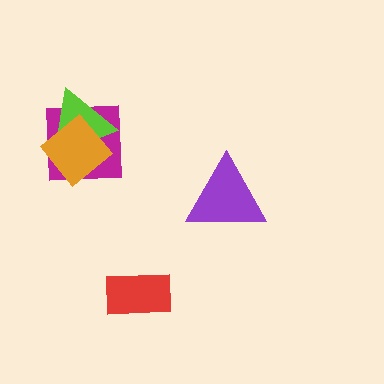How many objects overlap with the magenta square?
2 objects overlap with the magenta square.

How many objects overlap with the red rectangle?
0 objects overlap with the red rectangle.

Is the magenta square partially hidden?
Yes, it is partially covered by another shape.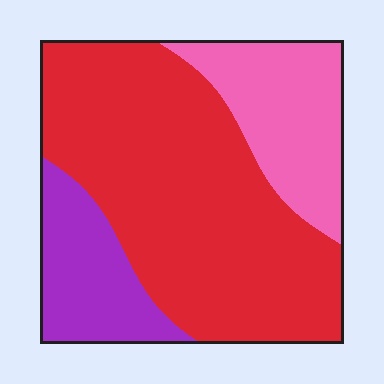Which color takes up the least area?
Purple, at roughly 15%.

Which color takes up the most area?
Red, at roughly 60%.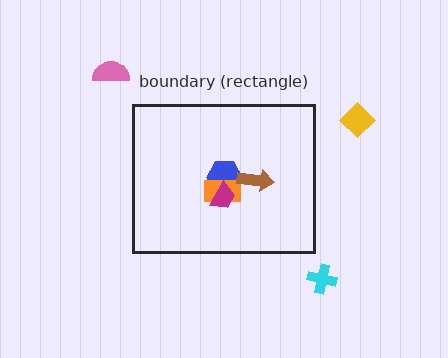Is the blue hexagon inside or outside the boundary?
Inside.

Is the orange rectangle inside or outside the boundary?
Inside.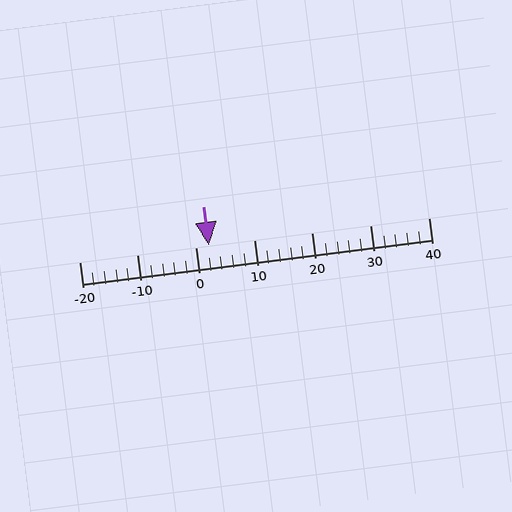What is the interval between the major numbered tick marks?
The major tick marks are spaced 10 units apart.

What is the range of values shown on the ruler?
The ruler shows values from -20 to 40.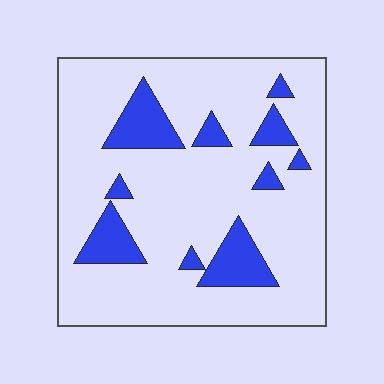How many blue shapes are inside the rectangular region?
10.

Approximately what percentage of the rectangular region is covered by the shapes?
Approximately 15%.